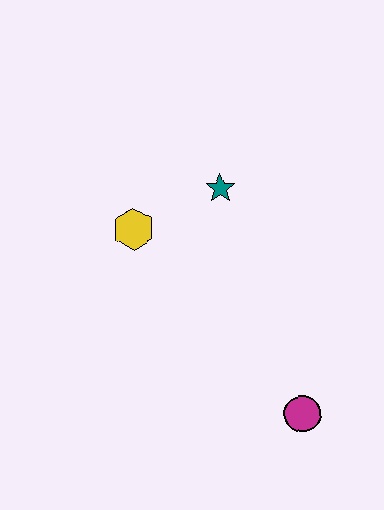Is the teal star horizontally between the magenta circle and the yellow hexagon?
Yes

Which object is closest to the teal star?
The yellow hexagon is closest to the teal star.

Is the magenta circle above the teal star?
No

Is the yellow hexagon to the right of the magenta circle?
No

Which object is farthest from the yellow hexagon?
The magenta circle is farthest from the yellow hexagon.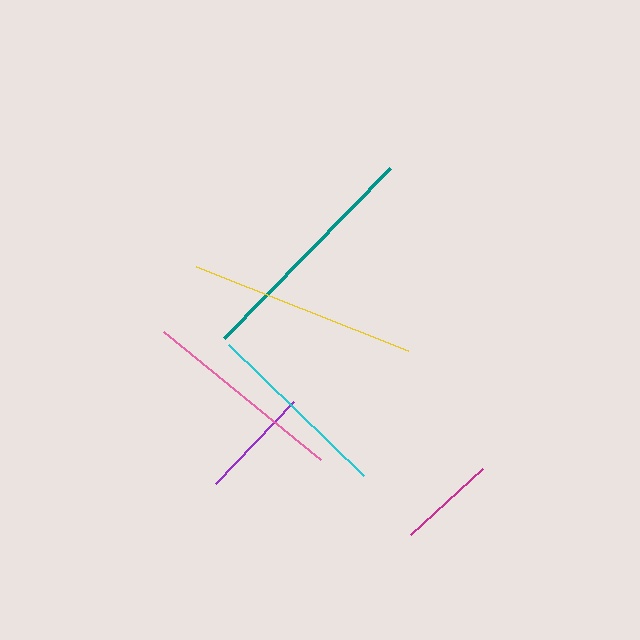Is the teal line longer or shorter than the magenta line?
The teal line is longer than the magenta line.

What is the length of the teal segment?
The teal segment is approximately 238 pixels long.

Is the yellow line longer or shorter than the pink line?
The yellow line is longer than the pink line.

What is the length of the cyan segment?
The cyan segment is approximately 189 pixels long.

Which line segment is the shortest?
The magenta line is the shortest at approximately 98 pixels.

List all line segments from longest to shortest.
From longest to shortest: teal, yellow, pink, cyan, purple, magenta.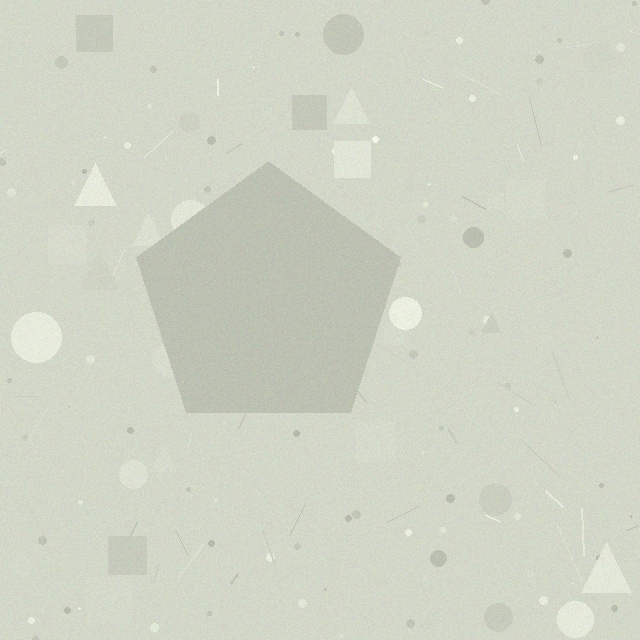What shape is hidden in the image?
A pentagon is hidden in the image.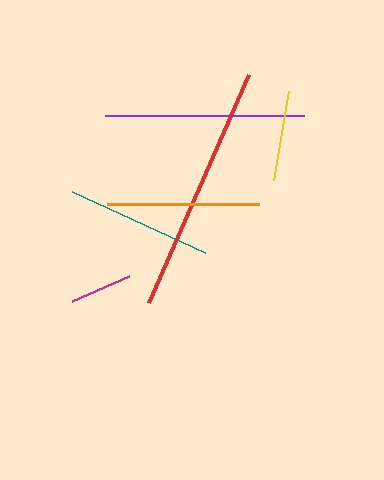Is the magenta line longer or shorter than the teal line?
The teal line is longer than the magenta line.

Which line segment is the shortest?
The magenta line is the shortest at approximately 62 pixels.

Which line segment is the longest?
The red line is the longest at approximately 249 pixels.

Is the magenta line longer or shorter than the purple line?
The purple line is longer than the magenta line.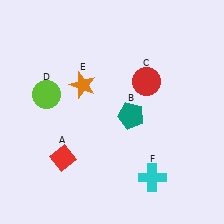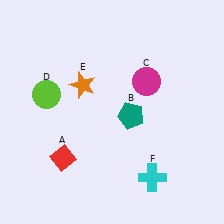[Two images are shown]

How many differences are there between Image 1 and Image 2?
There is 1 difference between the two images.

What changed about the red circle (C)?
In Image 1, C is red. In Image 2, it changed to magenta.